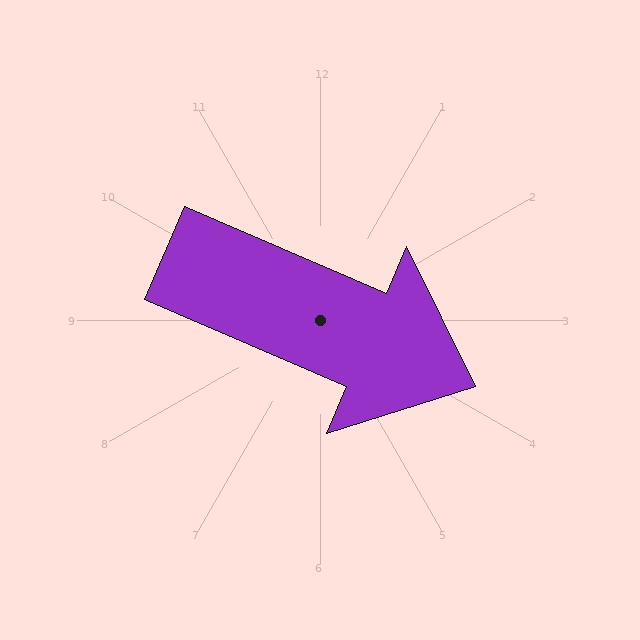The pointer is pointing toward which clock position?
Roughly 4 o'clock.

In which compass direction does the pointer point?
Southeast.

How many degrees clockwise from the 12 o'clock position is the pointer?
Approximately 113 degrees.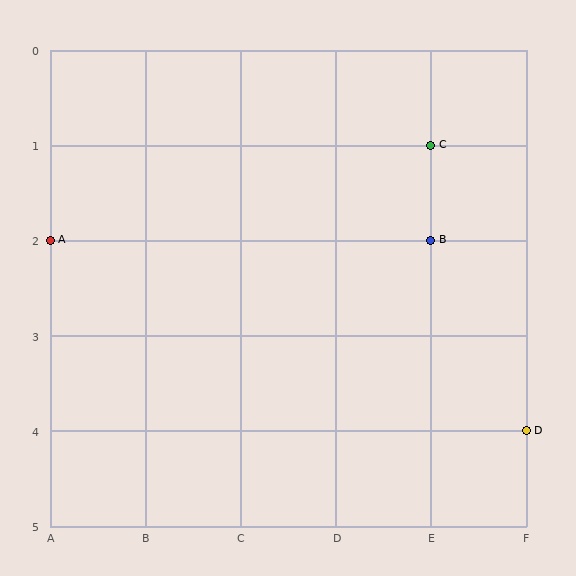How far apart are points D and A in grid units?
Points D and A are 5 columns and 2 rows apart (about 5.4 grid units diagonally).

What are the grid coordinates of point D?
Point D is at grid coordinates (F, 4).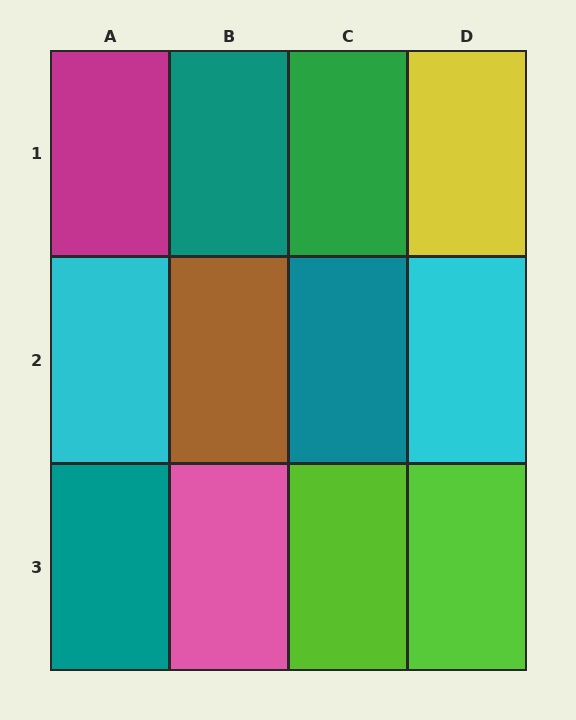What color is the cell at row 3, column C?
Lime.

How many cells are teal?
3 cells are teal.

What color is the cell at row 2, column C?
Teal.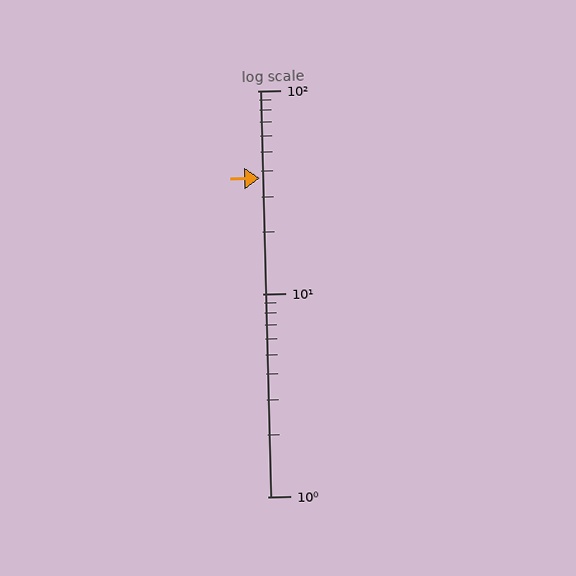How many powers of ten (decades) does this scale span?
The scale spans 2 decades, from 1 to 100.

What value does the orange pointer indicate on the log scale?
The pointer indicates approximately 37.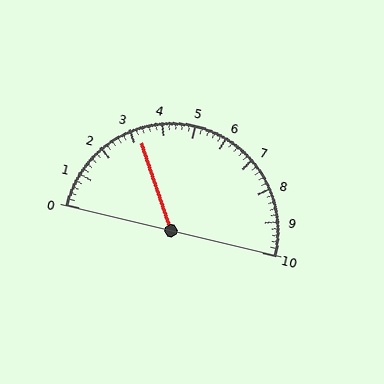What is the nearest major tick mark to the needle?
The nearest major tick mark is 3.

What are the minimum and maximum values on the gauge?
The gauge ranges from 0 to 10.